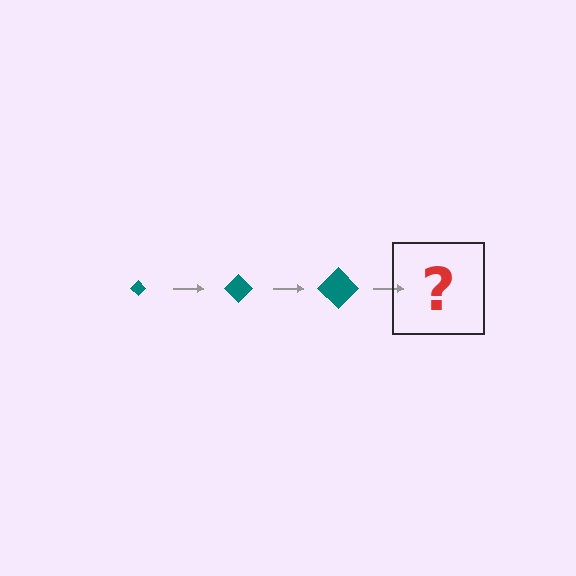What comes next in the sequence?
The next element should be a teal diamond, larger than the previous one.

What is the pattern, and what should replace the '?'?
The pattern is that the diamond gets progressively larger each step. The '?' should be a teal diamond, larger than the previous one.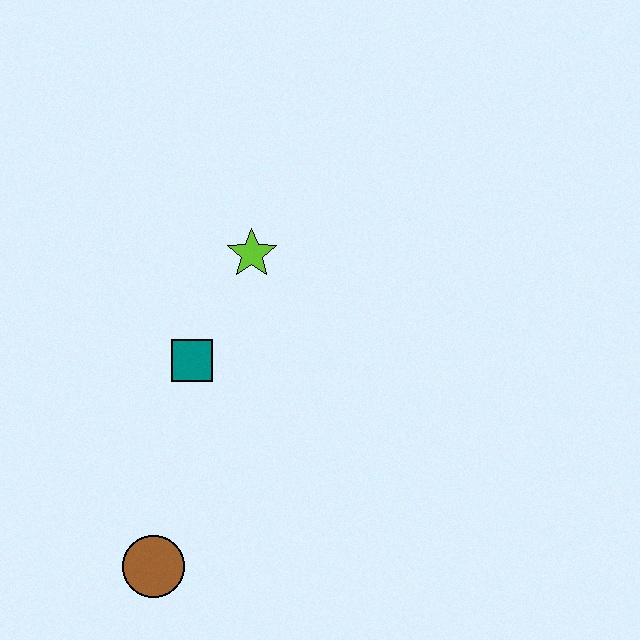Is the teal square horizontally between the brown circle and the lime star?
Yes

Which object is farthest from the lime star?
The brown circle is farthest from the lime star.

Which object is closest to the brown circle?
The teal square is closest to the brown circle.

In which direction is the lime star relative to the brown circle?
The lime star is above the brown circle.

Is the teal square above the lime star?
No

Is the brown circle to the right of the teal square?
No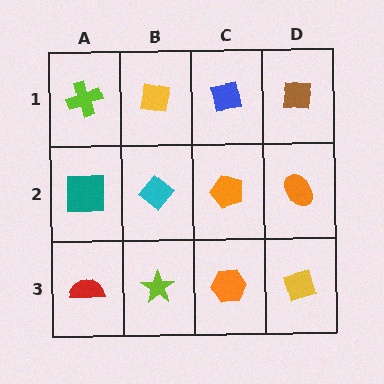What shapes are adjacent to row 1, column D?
An orange ellipse (row 2, column D), a blue square (row 1, column C).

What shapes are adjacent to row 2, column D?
A brown square (row 1, column D), a yellow diamond (row 3, column D), an orange pentagon (row 2, column C).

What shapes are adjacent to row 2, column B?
A yellow square (row 1, column B), a lime star (row 3, column B), a teal square (row 2, column A), an orange pentagon (row 2, column C).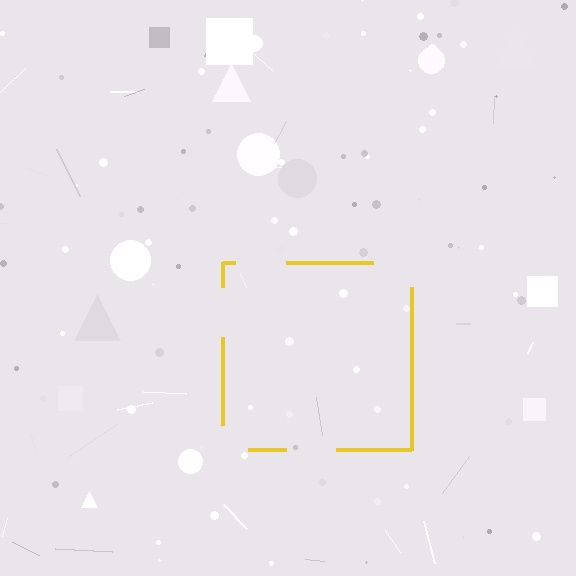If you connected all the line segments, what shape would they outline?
They would outline a square.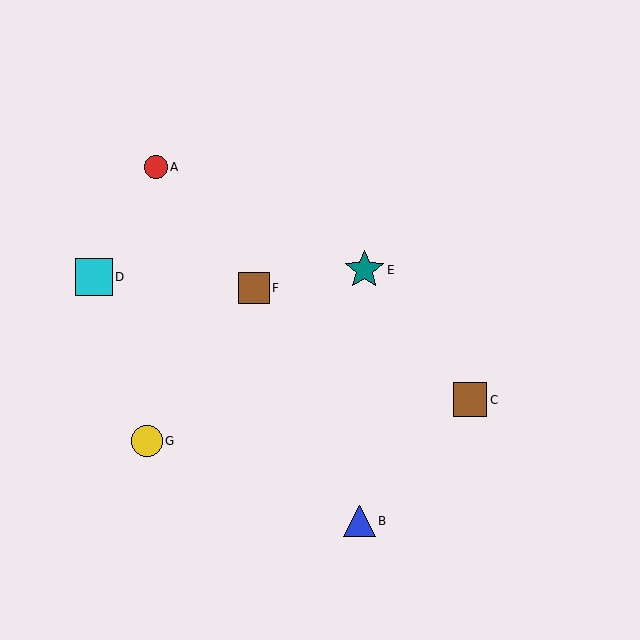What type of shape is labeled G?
Shape G is a yellow circle.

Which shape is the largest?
The teal star (labeled E) is the largest.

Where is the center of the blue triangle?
The center of the blue triangle is at (359, 521).